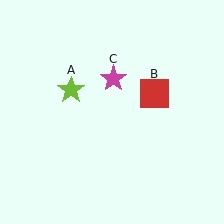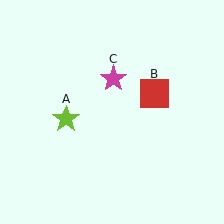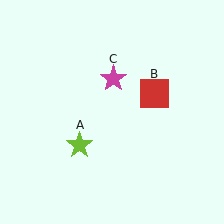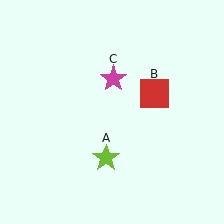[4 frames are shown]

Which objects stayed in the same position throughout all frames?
Red square (object B) and magenta star (object C) remained stationary.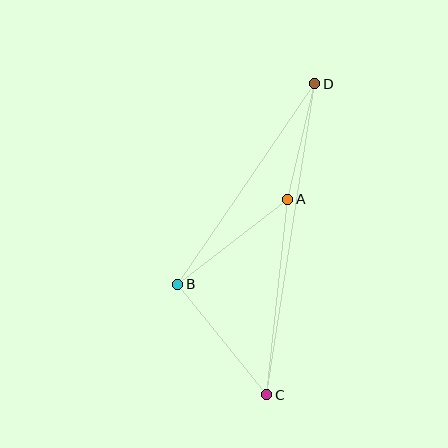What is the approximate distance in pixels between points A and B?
The distance between A and B is approximately 139 pixels.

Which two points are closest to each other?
Points A and D are closest to each other.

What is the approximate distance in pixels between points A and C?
The distance between A and C is approximately 197 pixels.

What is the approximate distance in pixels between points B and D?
The distance between B and D is approximately 243 pixels.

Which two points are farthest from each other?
Points C and D are farthest from each other.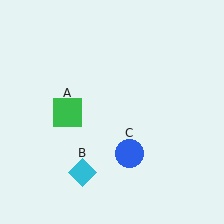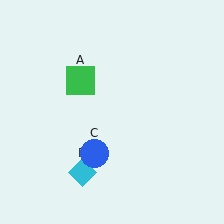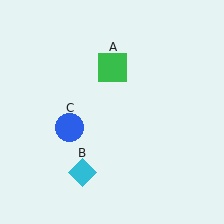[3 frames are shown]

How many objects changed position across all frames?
2 objects changed position: green square (object A), blue circle (object C).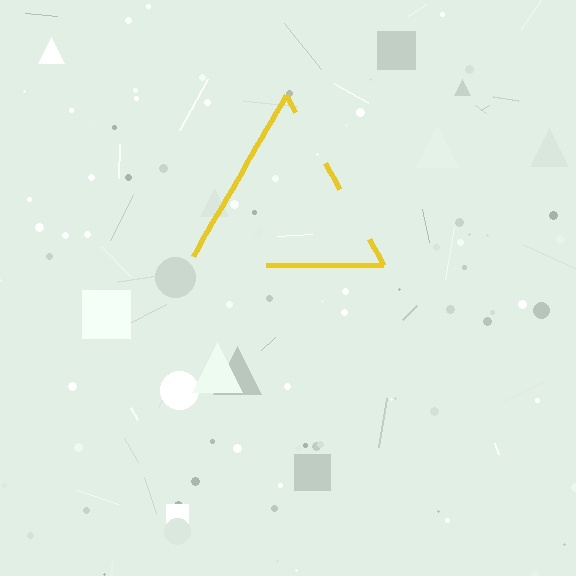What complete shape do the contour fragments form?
The contour fragments form a triangle.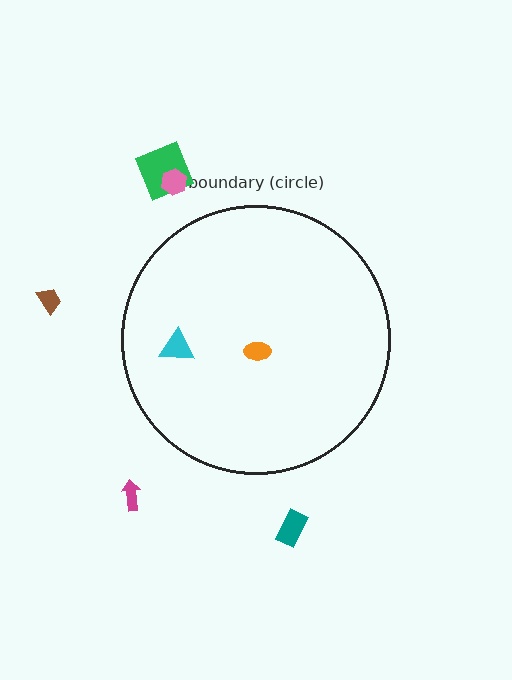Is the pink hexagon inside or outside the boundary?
Outside.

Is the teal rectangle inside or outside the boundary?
Outside.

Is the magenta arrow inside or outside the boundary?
Outside.